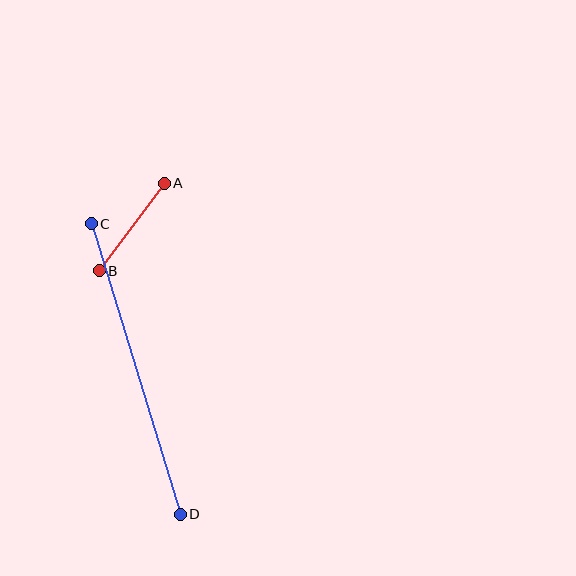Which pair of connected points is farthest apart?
Points C and D are farthest apart.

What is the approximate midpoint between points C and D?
The midpoint is at approximately (136, 369) pixels.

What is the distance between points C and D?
The distance is approximately 304 pixels.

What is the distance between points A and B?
The distance is approximately 109 pixels.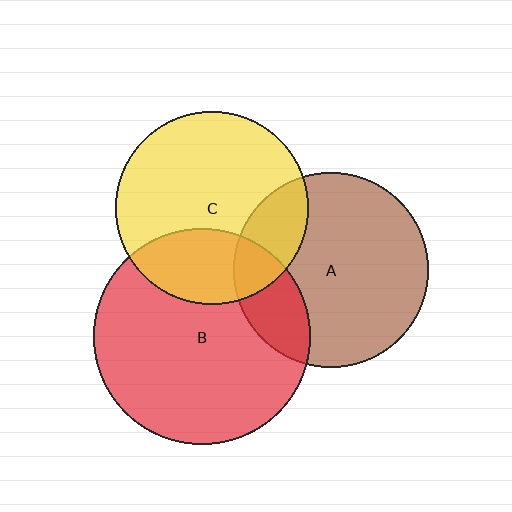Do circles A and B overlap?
Yes.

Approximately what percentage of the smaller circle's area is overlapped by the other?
Approximately 20%.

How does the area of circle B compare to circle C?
Approximately 1.3 times.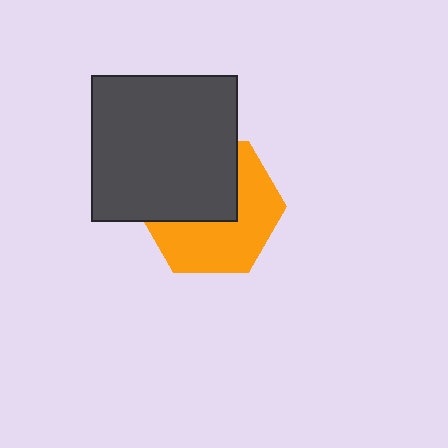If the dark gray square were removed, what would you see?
You would see the complete orange hexagon.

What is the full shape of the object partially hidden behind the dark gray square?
The partially hidden object is an orange hexagon.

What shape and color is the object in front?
The object in front is a dark gray square.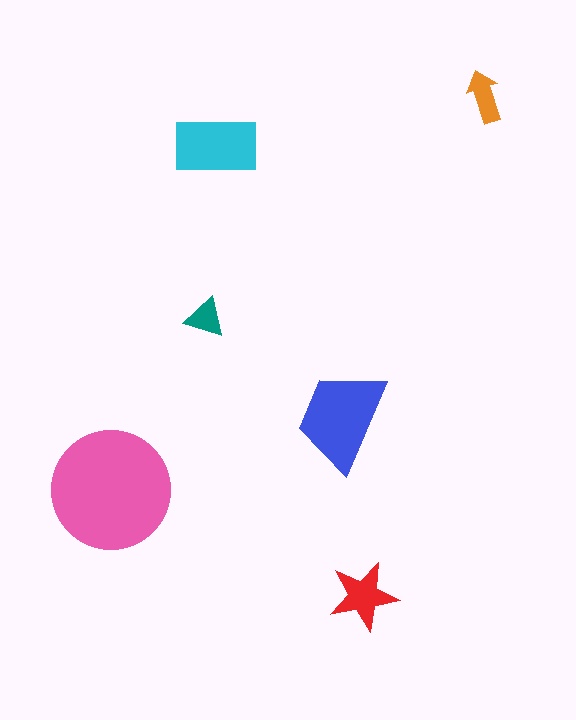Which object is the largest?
The pink circle.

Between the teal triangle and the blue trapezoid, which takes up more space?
The blue trapezoid.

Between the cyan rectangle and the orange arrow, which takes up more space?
The cyan rectangle.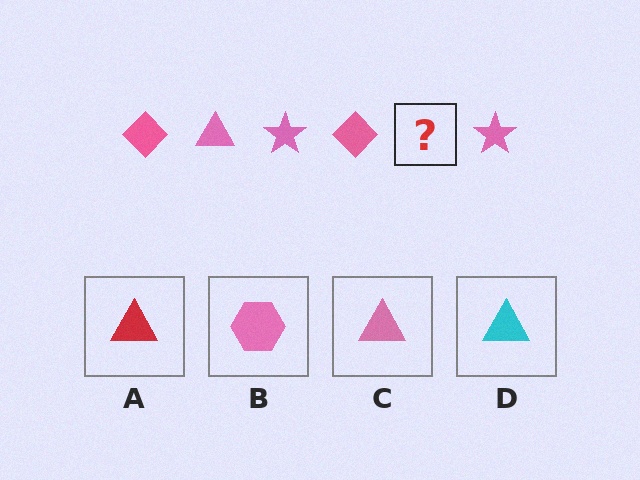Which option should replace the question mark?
Option C.